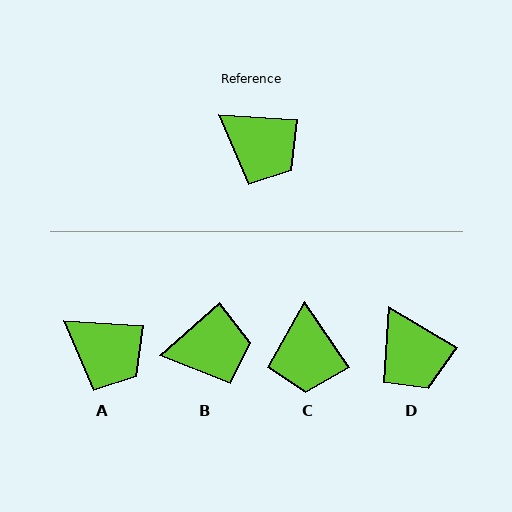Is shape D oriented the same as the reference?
No, it is off by about 27 degrees.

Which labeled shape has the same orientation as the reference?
A.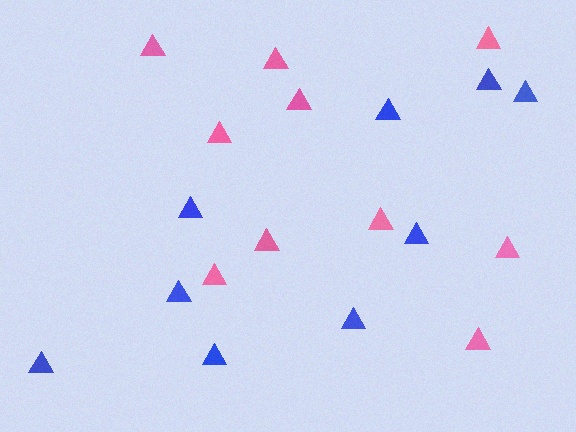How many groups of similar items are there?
There are 2 groups: one group of pink triangles (10) and one group of blue triangles (9).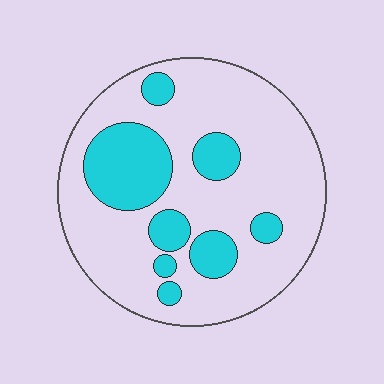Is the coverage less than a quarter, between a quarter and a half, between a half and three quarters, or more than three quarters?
Less than a quarter.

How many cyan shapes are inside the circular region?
8.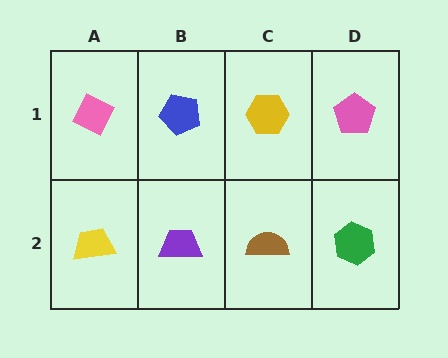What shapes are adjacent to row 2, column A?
A pink diamond (row 1, column A), a purple trapezoid (row 2, column B).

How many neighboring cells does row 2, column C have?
3.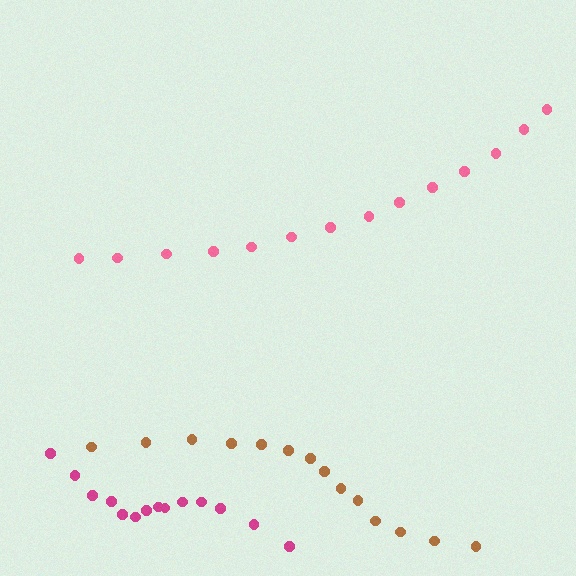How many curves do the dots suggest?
There are 3 distinct paths.